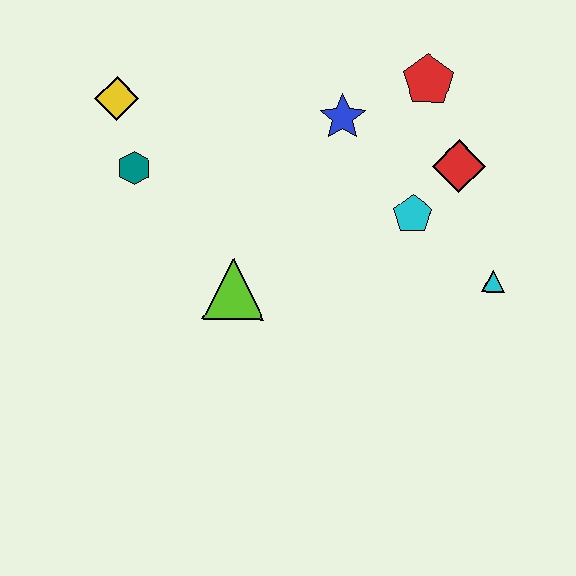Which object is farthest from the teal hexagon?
The cyan triangle is farthest from the teal hexagon.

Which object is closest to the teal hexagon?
The yellow diamond is closest to the teal hexagon.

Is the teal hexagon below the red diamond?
Yes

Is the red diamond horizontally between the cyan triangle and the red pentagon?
Yes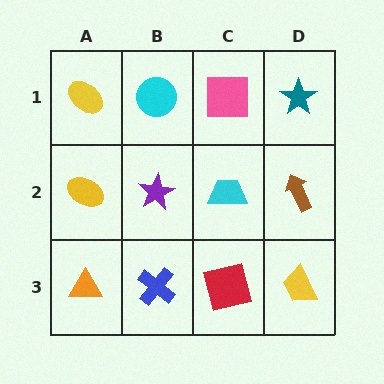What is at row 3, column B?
A blue cross.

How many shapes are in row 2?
4 shapes.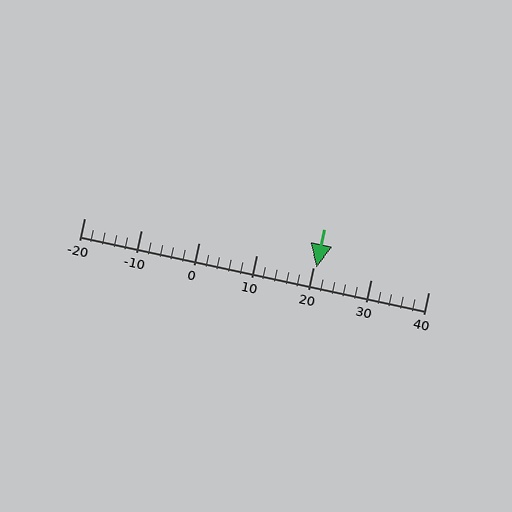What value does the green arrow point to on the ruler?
The green arrow points to approximately 20.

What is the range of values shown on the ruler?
The ruler shows values from -20 to 40.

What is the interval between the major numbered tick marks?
The major tick marks are spaced 10 units apart.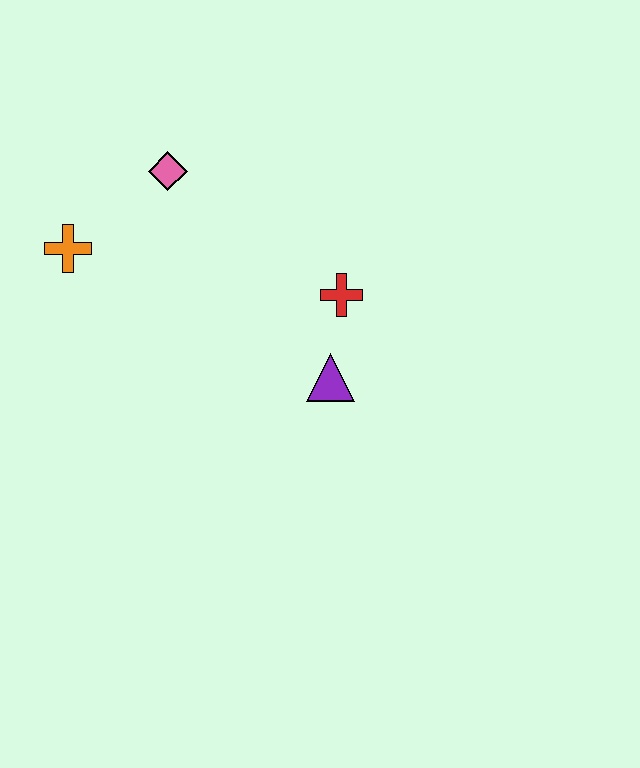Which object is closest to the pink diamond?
The orange cross is closest to the pink diamond.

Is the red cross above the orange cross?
No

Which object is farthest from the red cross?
The orange cross is farthest from the red cross.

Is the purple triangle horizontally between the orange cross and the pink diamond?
No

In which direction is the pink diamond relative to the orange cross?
The pink diamond is to the right of the orange cross.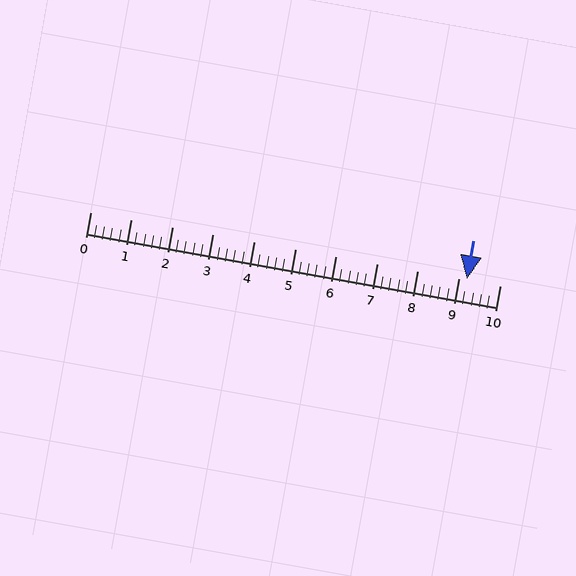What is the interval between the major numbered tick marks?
The major tick marks are spaced 1 units apart.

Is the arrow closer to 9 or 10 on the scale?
The arrow is closer to 9.